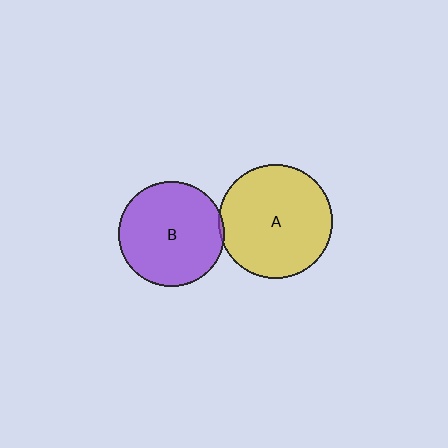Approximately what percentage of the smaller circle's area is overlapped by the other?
Approximately 5%.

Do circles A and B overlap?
Yes.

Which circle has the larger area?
Circle A (yellow).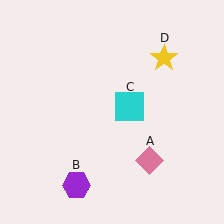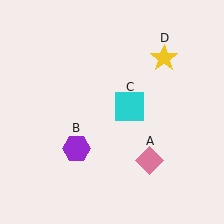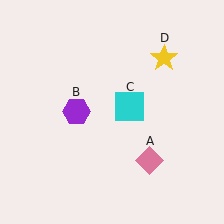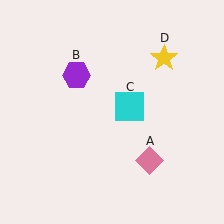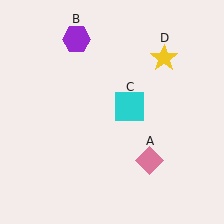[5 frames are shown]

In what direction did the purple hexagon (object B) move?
The purple hexagon (object B) moved up.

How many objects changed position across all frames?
1 object changed position: purple hexagon (object B).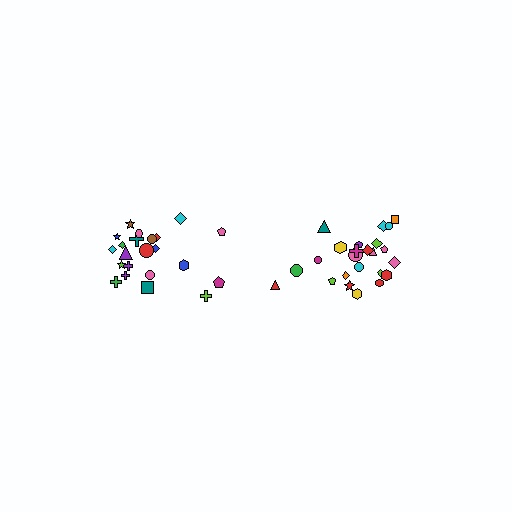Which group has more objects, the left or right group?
The right group.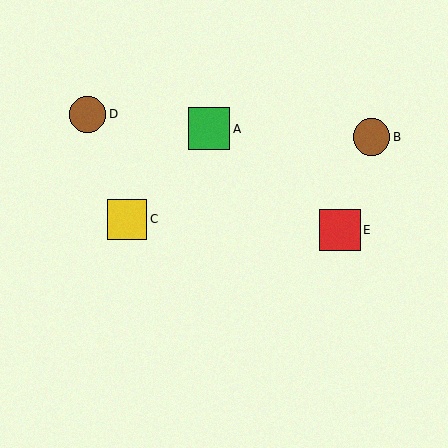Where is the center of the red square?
The center of the red square is at (340, 230).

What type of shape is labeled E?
Shape E is a red square.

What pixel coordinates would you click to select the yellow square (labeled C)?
Click at (127, 219) to select the yellow square C.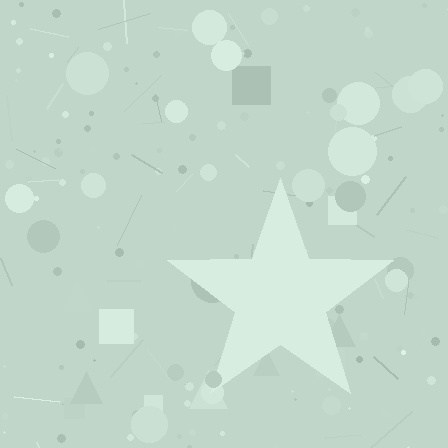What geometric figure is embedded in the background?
A star is embedded in the background.